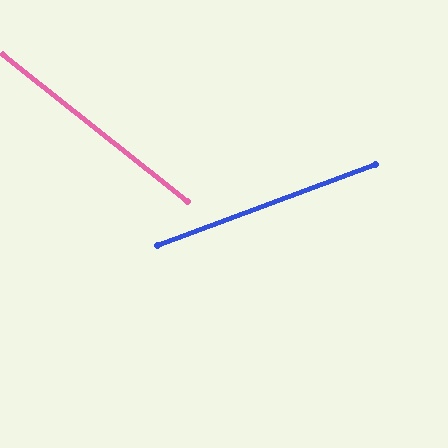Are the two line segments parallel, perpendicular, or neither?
Neither parallel nor perpendicular — they differ by about 59°.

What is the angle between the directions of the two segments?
Approximately 59 degrees.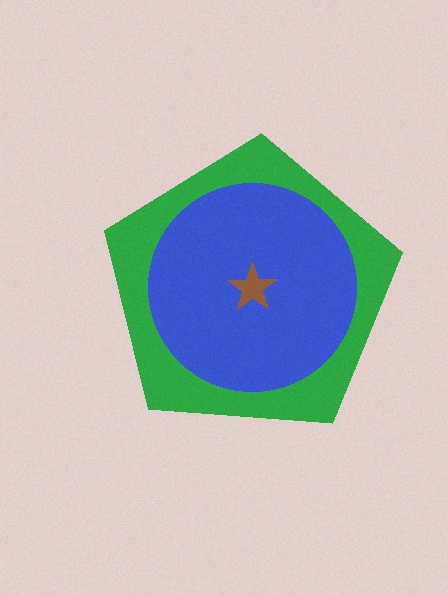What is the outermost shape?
The green pentagon.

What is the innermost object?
The brown star.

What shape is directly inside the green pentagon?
The blue circle.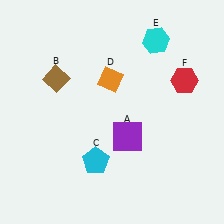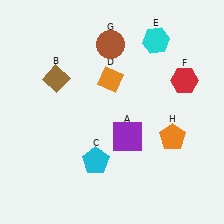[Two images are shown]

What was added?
A brown circle (G), an orange pentagon (H) were added in Image 2.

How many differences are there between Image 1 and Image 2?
There are 2 differences between the two images.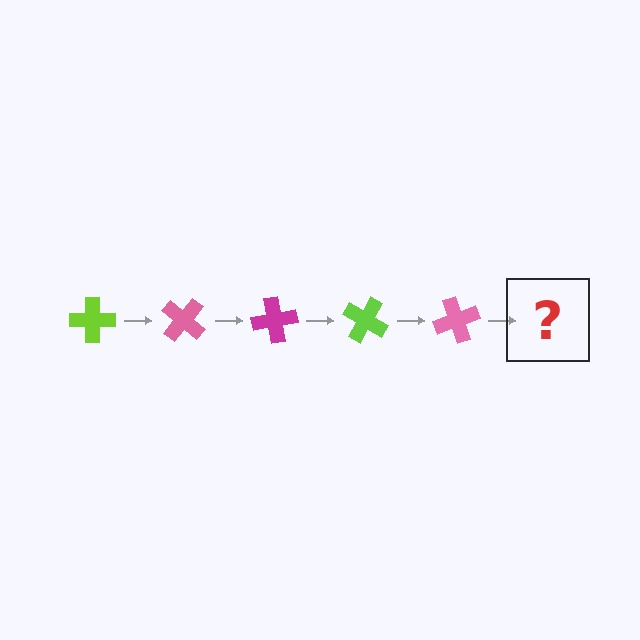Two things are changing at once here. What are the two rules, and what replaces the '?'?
The two rules are that it rotates 40 degrees each step and the color cycles through lime, pink, and magenta. The '?' should be a magenta cross, rotated 200 degrees from the start.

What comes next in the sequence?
The next element should be a magenta cross, rotated 200 degrees from the start.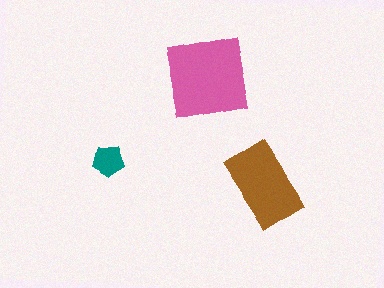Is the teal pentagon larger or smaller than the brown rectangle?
Smaller.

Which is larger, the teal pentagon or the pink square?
The pink square.